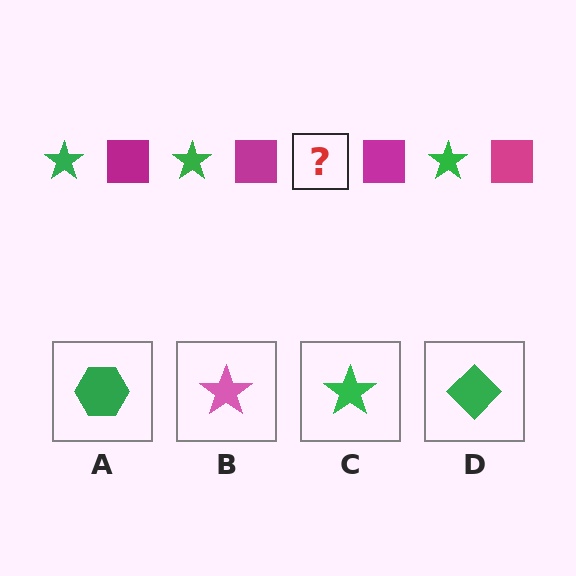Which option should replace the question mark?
Option C.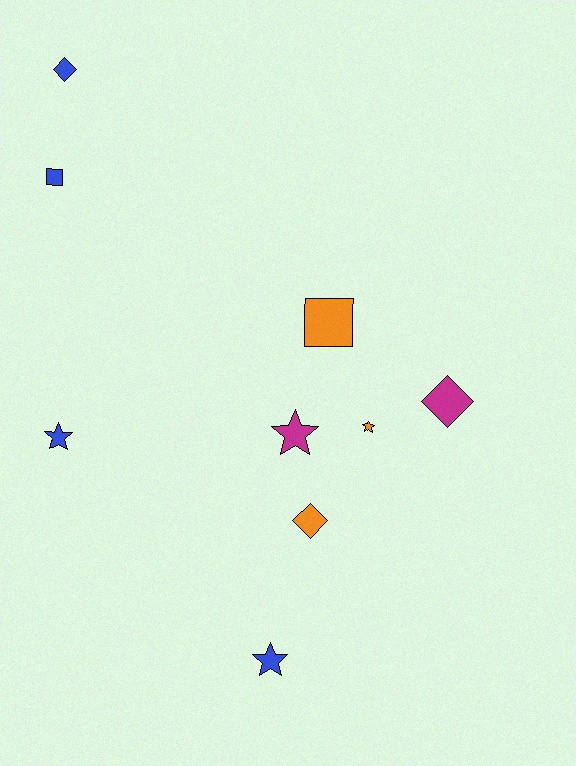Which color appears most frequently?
Blue, with 4 objects.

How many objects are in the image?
There are 9 objects.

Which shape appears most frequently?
Star, with 4 objects.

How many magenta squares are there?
There are no magenta squares.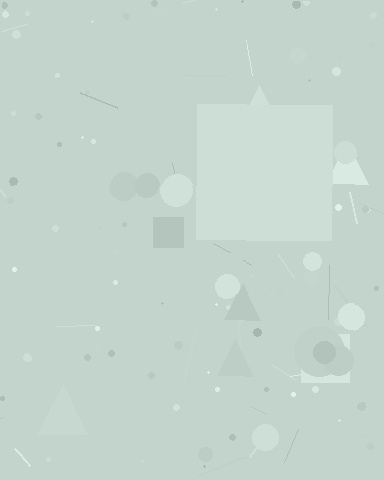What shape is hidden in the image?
A square is hidden in the image.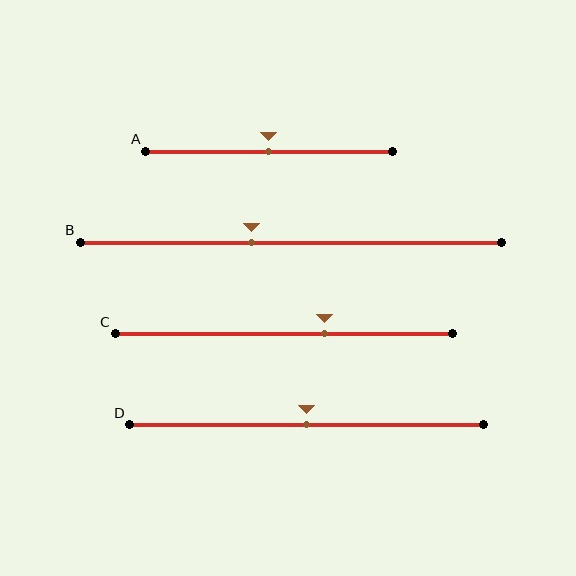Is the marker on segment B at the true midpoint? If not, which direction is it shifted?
No, the marker on segment B is shifted to the left by about 9% of the segment length.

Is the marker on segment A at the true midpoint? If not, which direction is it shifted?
Yes, the marker on segment A is at the true midpoint.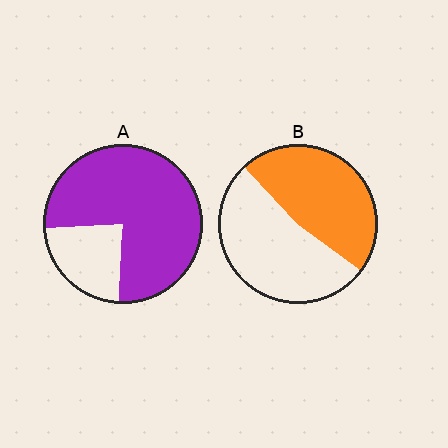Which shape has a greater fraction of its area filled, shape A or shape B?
Shape A.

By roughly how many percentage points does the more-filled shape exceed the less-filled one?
By roughly 30 percentage points (A over B).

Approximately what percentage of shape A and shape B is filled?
A is approximately 75% and B is approximately 45%.